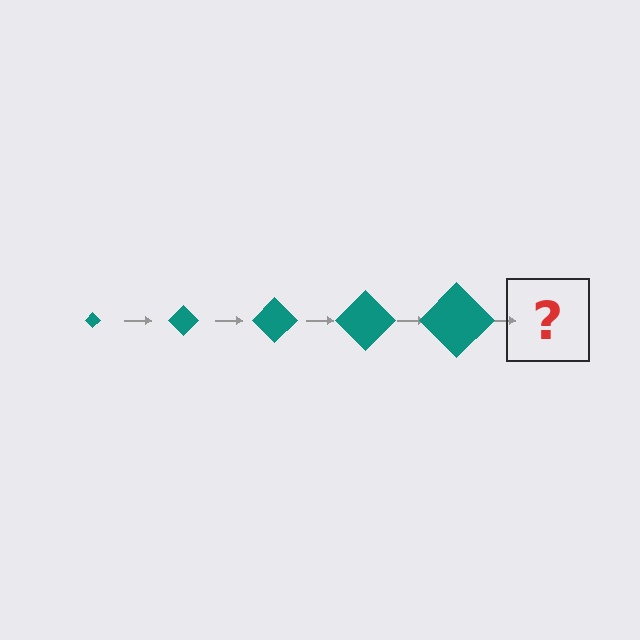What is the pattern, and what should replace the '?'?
The pattern is that the diamond gets progressively larger each step. The '?' should be a teal diamond, larger than the previous one.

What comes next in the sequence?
The next element should be a teal diamond, larger than the previous one.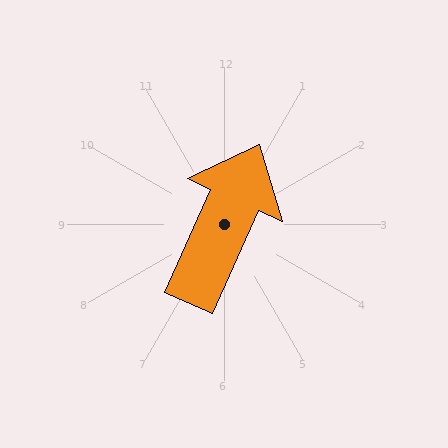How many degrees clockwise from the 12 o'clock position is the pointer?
Approximately 24 degrees.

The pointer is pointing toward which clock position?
Roughly 1 o'clock.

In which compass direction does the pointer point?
Northeast.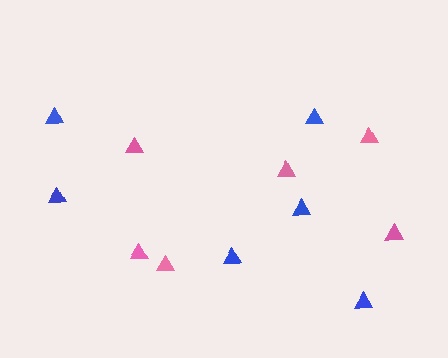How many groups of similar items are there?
There are 2 groups: one group of pink triangles (6) and one group of blue triangles (6).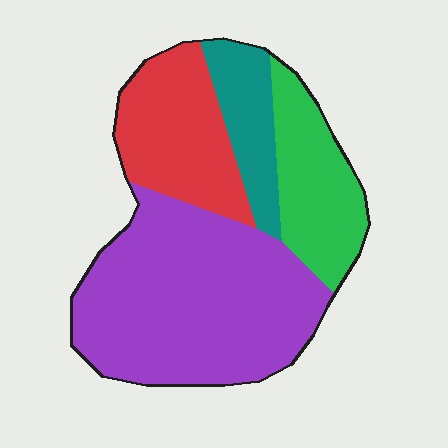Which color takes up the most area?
Purple, at roughly 50%.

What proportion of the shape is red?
Red covers roughly 20% of the shape.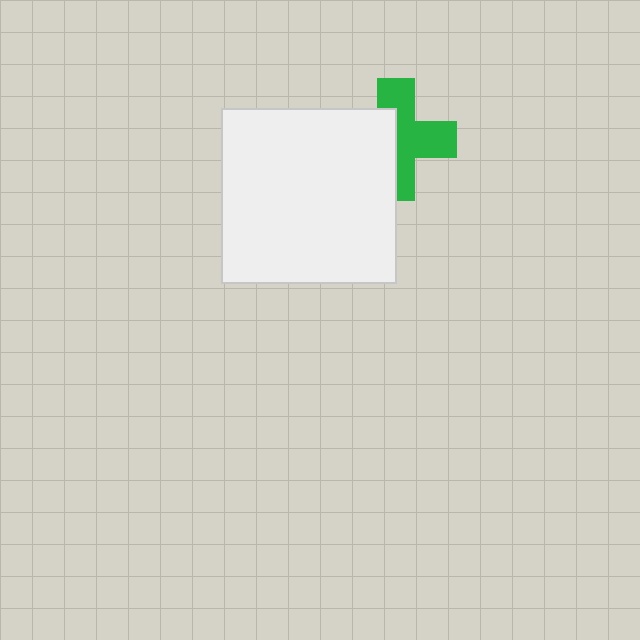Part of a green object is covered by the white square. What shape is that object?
It is a cross.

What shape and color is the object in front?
The object in front is a white square.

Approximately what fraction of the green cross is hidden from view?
Roughly 44% of the green cross is hidden behind the white square.